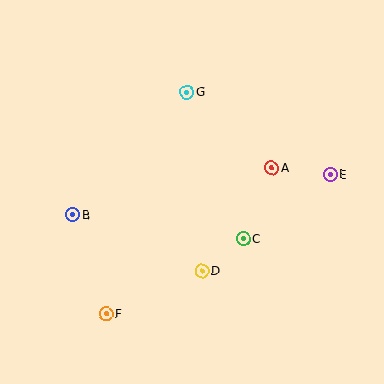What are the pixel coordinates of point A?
Point A is at (272, 168).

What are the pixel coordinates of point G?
Point G is at (187, 92).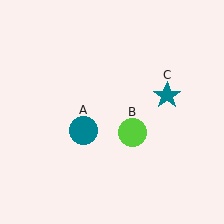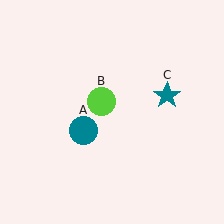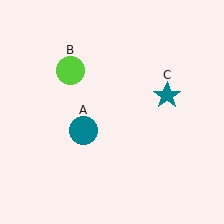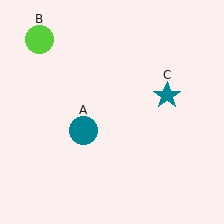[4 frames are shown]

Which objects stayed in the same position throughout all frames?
Teal circle (object A) and teal star (object C) remained stationary.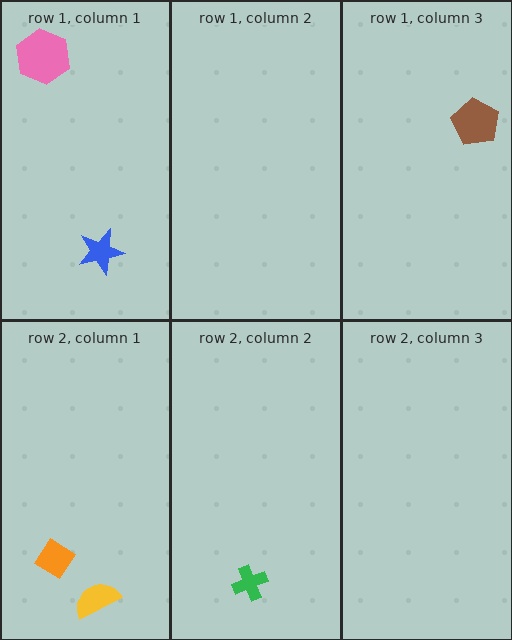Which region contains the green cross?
The row 2, column 2 region.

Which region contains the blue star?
The row 1, column 1 region.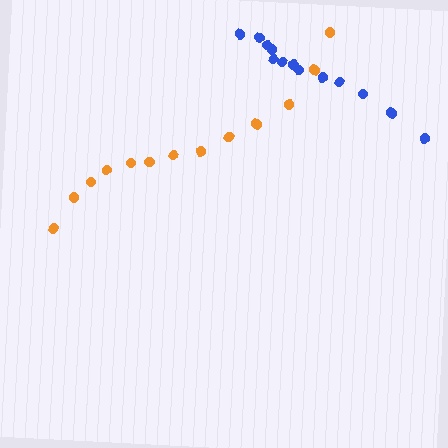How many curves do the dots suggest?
There are 2 distinct paths.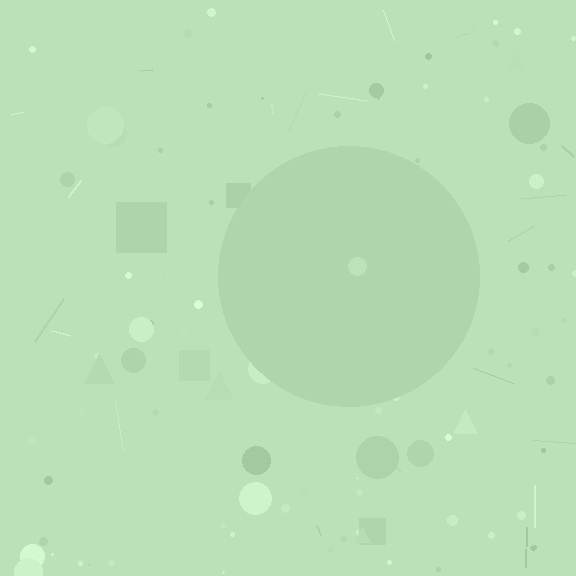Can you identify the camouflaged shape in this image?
The camouflaged shape is a circle.